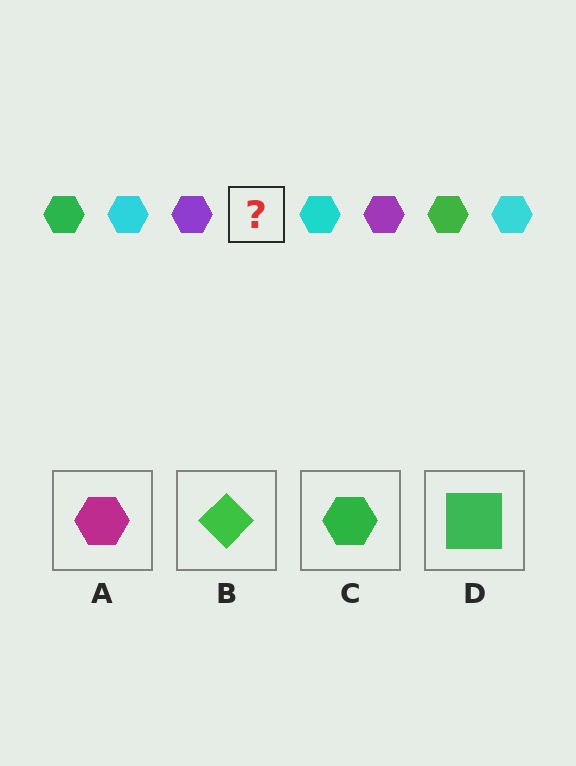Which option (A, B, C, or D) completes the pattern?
C.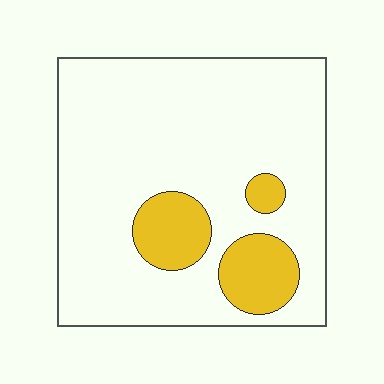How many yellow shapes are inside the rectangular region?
3.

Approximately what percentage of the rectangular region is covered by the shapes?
Approximately 15%.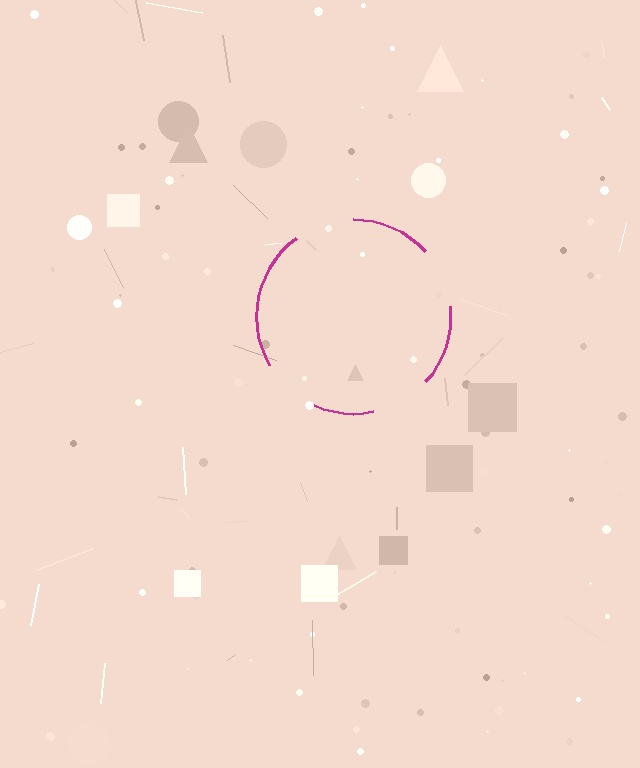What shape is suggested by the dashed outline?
The dashed outline suggests a circle.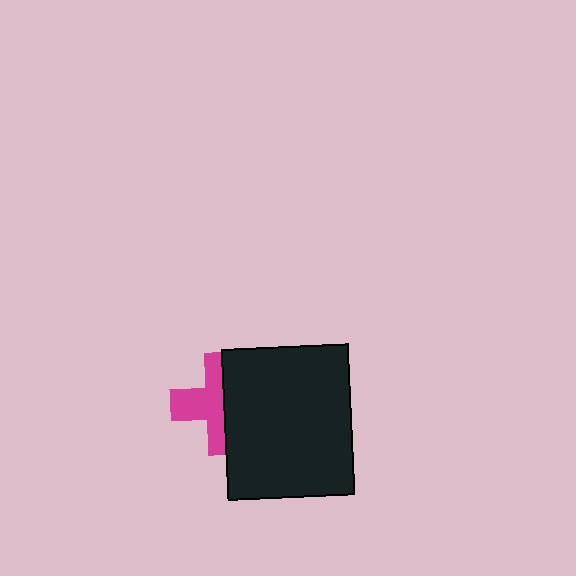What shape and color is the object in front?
The object in front is a black rectangle.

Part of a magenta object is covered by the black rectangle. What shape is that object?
It is a cross.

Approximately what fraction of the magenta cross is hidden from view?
Roughly 48% of the magenta cross is hidden behind the black rectangle.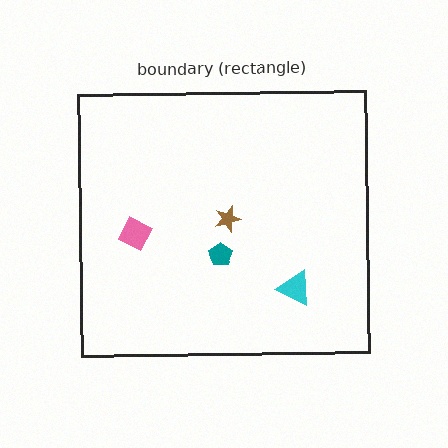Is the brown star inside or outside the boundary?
Inside.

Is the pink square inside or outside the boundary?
Inside.